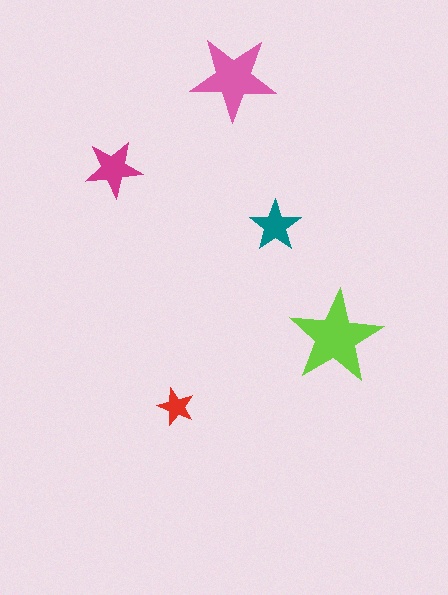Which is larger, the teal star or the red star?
The teal one.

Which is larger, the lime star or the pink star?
The lime one.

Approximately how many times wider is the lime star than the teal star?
About 2 times wider.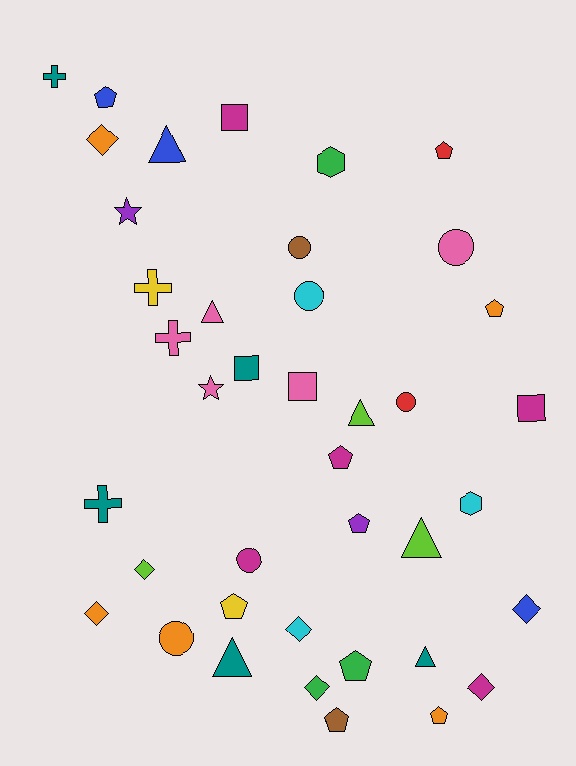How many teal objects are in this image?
There are 5 teal objects.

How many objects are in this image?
There are 40 objects.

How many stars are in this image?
There are 2 stars.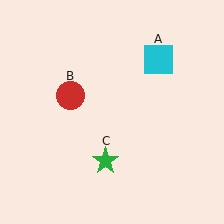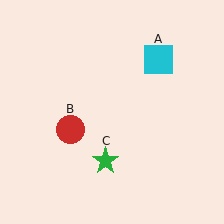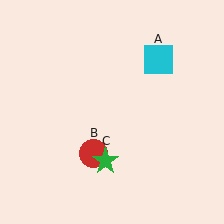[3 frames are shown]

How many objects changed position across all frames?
1 object changed position: red circle (object B).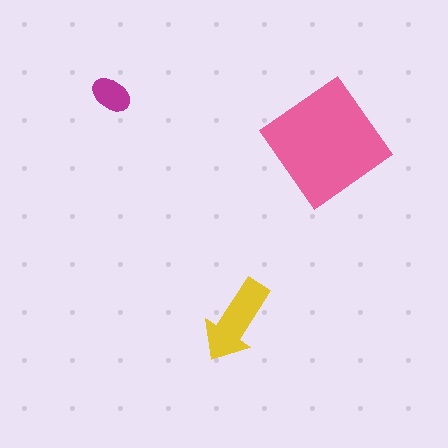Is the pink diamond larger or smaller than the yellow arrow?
Larger.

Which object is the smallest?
The magenta ellipse.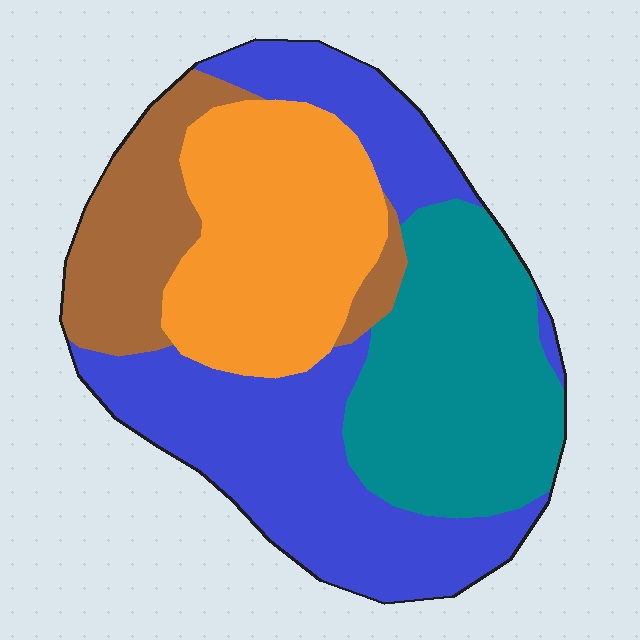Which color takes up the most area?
Blue, at roughly 35%.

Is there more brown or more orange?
Orange.